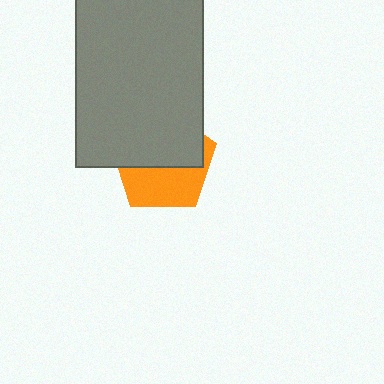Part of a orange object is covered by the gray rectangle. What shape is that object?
It is a pentagon.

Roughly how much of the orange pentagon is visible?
About half of it is visible (roughly 45%).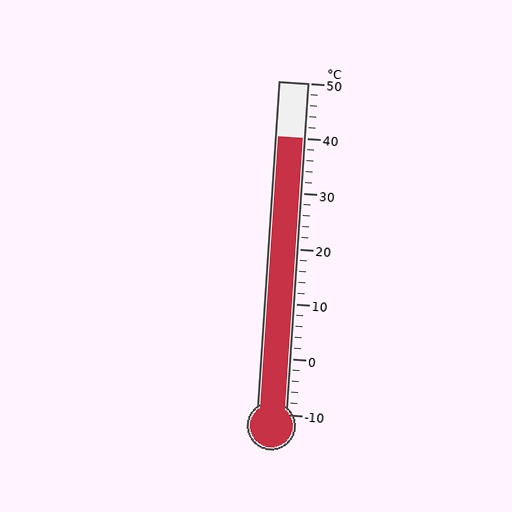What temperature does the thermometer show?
The thermometer shows approximately 40°C.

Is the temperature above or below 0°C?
The temperature is above 0°C.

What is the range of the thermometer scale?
The thermometer scale ranges from -10°C to 50°C.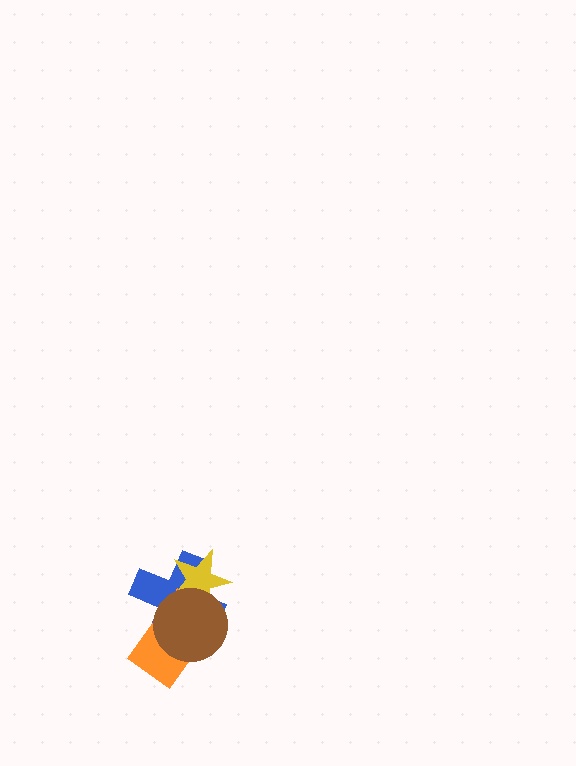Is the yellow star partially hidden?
Yes, it is partially covered by another shape.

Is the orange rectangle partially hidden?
Yes, it is partially covered by another shape.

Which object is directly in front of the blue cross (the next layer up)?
The yellow star is directly in front of the blue cross.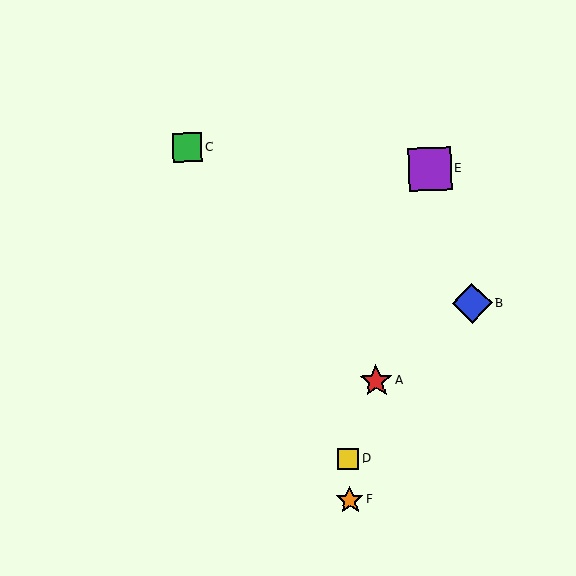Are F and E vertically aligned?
No, F is at x≈350 and E is at x≈430.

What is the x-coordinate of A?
Object A is at x≈376.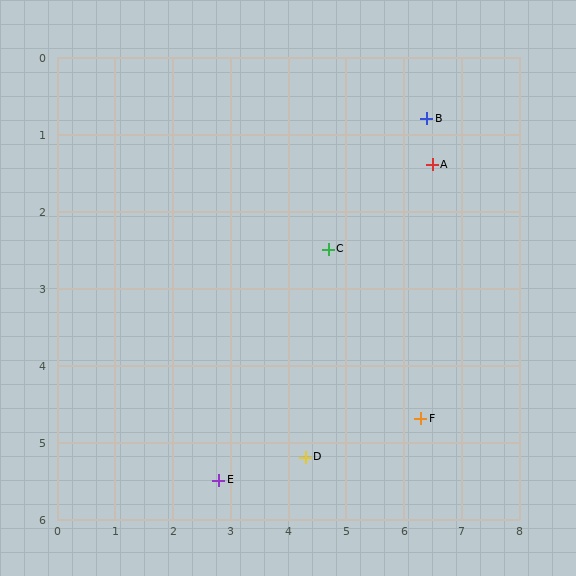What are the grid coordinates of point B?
Point B is at approximately (6.4, 0.8).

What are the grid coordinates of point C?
Point C is at approximately (4.7, 2.5).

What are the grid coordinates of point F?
Point F is at approximately (6.3, 4.7).